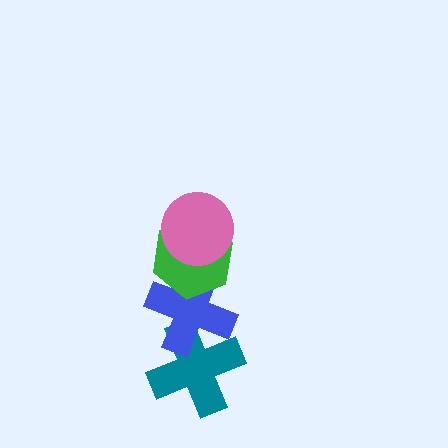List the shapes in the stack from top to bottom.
From top to bottom: the pink circle, the green hexagon, the blue cross, the teal cross.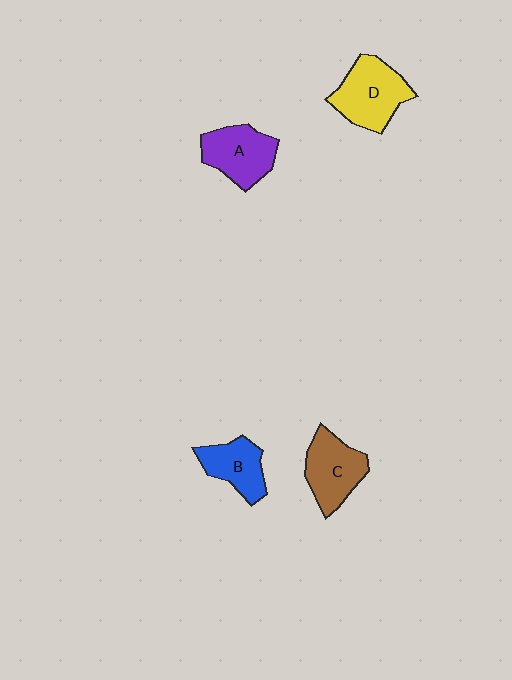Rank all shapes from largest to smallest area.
From largest to smallest: D (yellow), C (brown), A (purple), B (blue).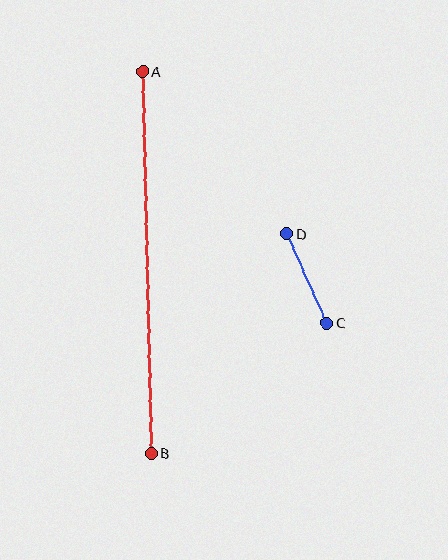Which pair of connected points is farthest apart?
Points A and B are farthest apart.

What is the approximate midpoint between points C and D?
The midpoint is at approximately (307, 278) pixels.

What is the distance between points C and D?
The distance is approximately 98 pixels.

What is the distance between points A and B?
The distance is approximately 382 pixels.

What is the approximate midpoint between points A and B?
The midpoint is at approximately (147, 262) pixels.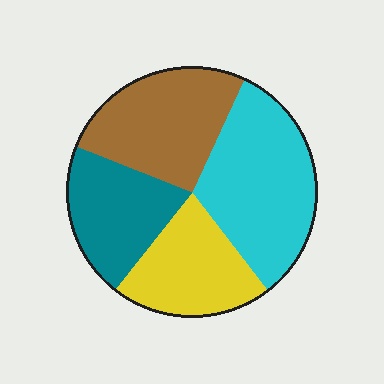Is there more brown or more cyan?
Cyan.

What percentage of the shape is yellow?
Yellow covers 21% of the shape.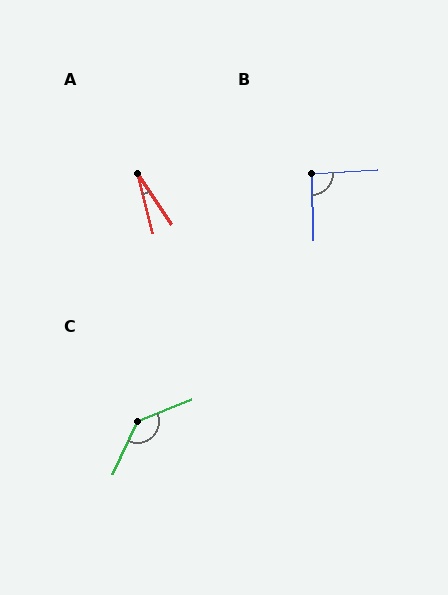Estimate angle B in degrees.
Approximately 93 degrees.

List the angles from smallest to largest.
A (20°), B (93°), C (136°).